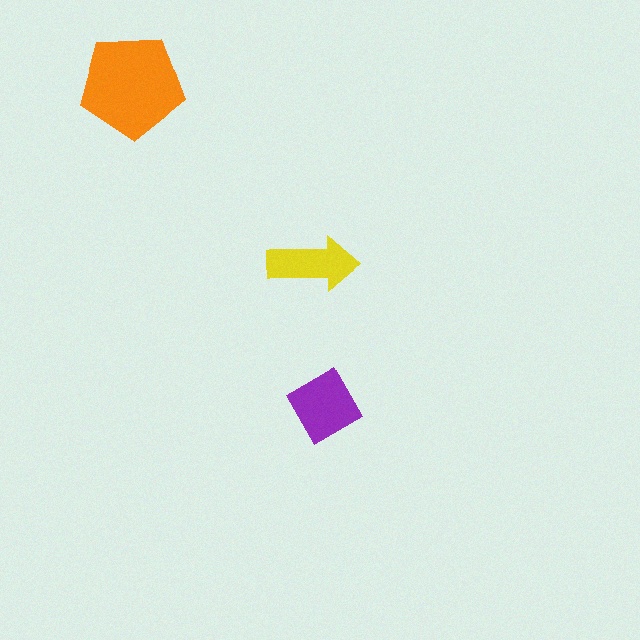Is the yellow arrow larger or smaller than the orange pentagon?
Smaller.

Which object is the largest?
The orange pentagon.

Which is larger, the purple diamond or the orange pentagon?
The orange pentagon.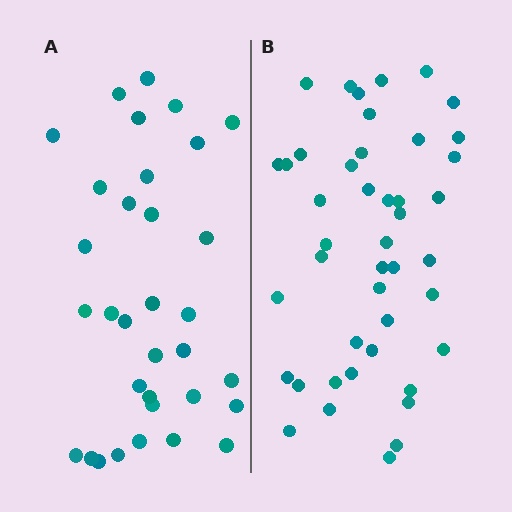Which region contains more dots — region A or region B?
Region B (the right region) has more dots.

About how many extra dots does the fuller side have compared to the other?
Region B has roughly 12 or so more dots than region A.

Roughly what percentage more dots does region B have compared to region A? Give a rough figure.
About 35% more.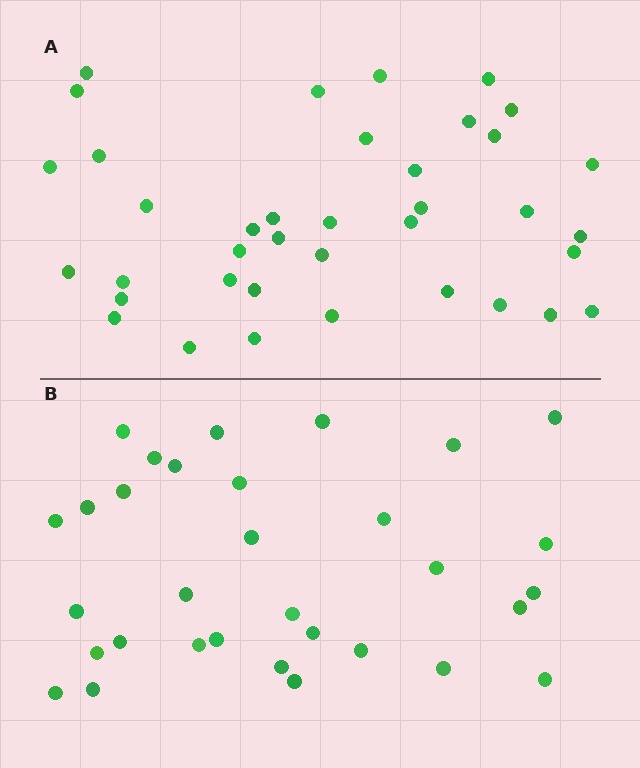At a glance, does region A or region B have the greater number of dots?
Region A (the top region) has more dots.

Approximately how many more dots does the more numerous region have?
Region A has about 6 more dots than region B.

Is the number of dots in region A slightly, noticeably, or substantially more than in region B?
Region A has only slightly more — the two regions are fairly close. The ratio is roughly 1.2 to 1.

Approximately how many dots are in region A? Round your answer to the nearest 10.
About 40 dots. (The exact count is 38, which rounds to 40.)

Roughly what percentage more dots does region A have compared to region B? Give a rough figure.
About 20% more.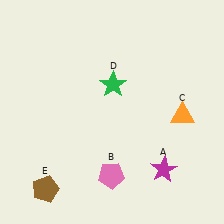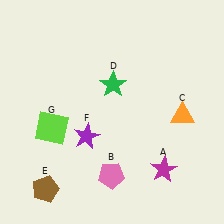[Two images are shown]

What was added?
A purple star (F), a lime square (G) were added in Image 2.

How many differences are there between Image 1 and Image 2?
There are 2 differences between the two images.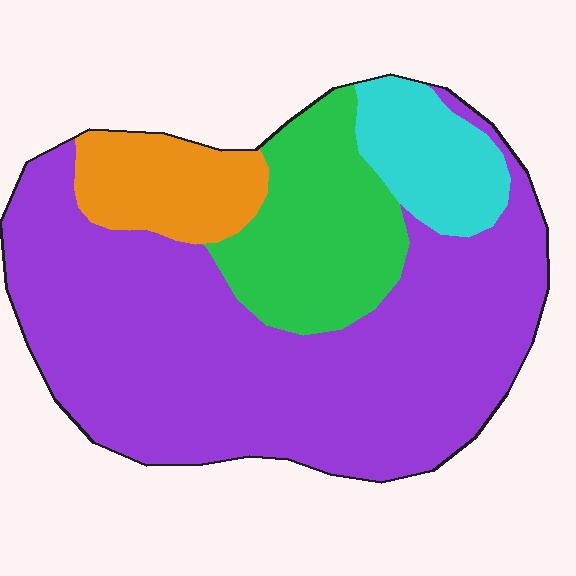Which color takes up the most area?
Purple, at roughly 60%.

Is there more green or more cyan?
Green.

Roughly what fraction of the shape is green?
Green takes up less than a quarter of the shape.